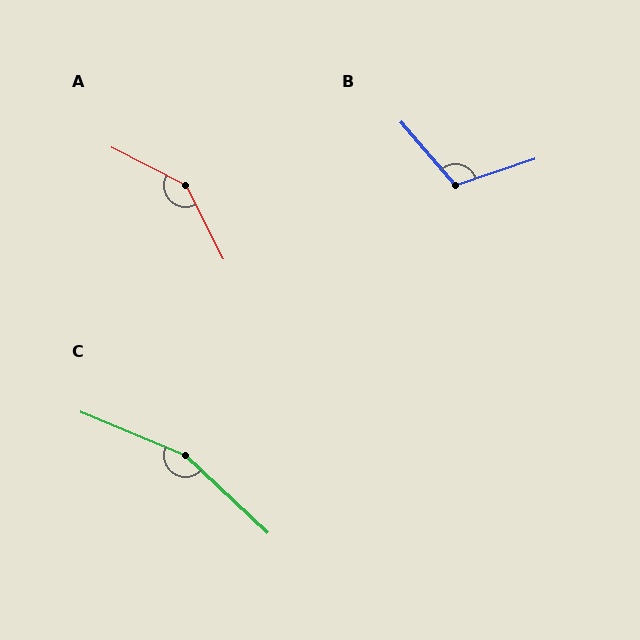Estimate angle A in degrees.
Approximately 144 degrees.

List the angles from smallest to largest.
B (112°), A (144°), C (159°).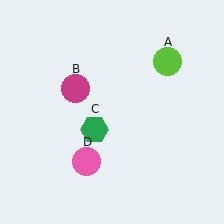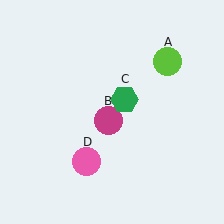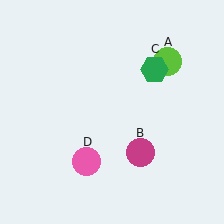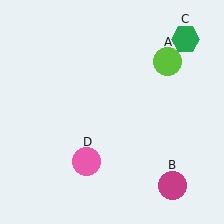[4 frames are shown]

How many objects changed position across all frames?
2 objects changed position: magenta circle (object B), green hexagon (object C).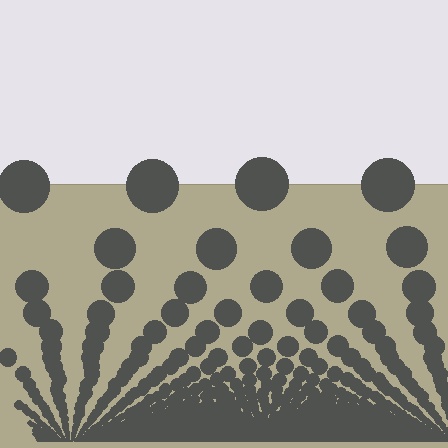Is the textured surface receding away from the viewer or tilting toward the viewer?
The surface appears to tilt toward the viewer. Texture elements get larger and sparser toward the top.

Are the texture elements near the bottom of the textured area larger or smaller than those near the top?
Smaller. The gradient is inverted — elements near the bottom are smaller and denser.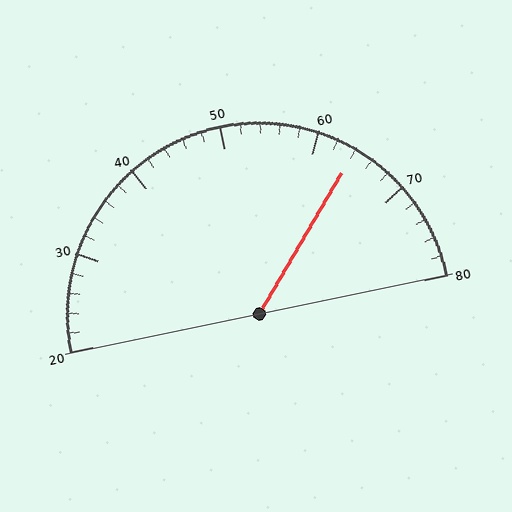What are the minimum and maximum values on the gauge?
The gauge ranges from 20 to 80.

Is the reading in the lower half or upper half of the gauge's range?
The reading is in the upper half of the range (20 to 80).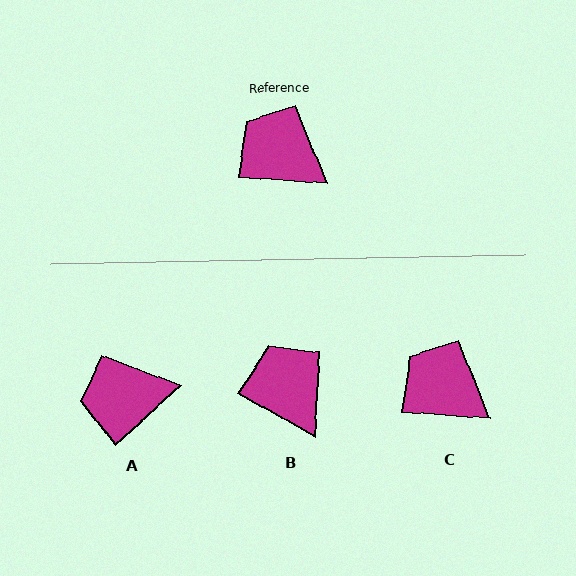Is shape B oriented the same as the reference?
No, it is off by about 25 degrees.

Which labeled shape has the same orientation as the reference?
C.